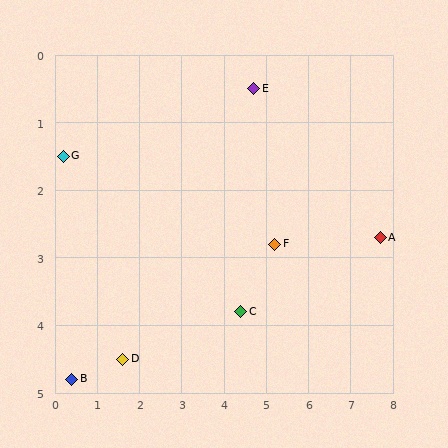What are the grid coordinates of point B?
Point B is at approximately (0.4, 4.8).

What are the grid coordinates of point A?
Point A is at approximately (7.7, 2.7).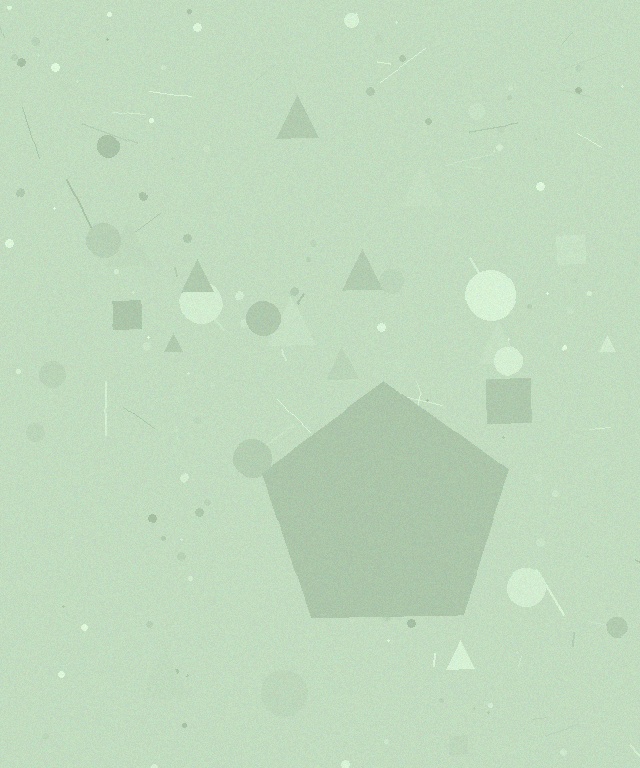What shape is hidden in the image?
A pentagon is hidden in the image.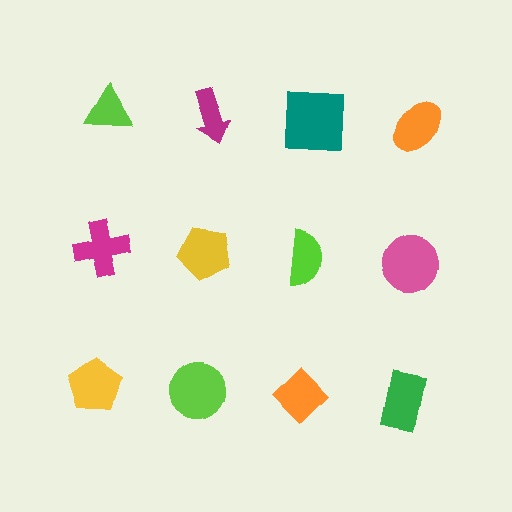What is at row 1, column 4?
An orange ellipse.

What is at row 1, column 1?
A lime triangle.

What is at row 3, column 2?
A lime circle.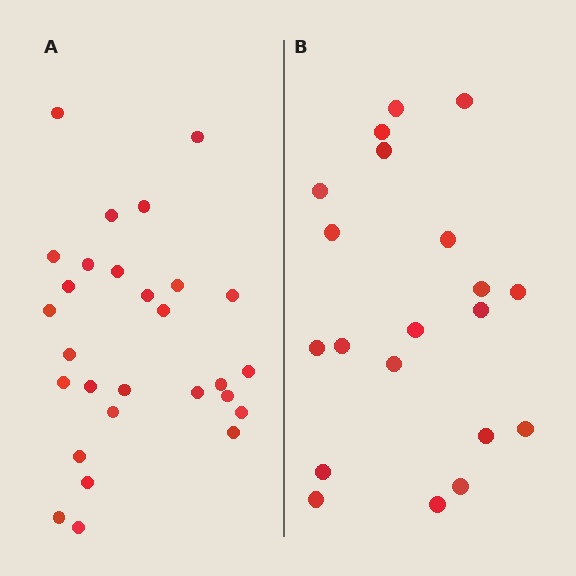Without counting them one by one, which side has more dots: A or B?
Region A (the left region) has more dots.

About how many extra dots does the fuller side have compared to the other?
Region A has roughly 8 or so more dots than region B.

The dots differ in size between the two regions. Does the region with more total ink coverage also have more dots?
No. Region B has more total ink coverage because its dots are larger, but region A actually contains more individual dots. Total area can be misleading — the number of items is what matters here.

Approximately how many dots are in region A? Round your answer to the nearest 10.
About 30 dots. (The exact count is 28, which rounds to 30.)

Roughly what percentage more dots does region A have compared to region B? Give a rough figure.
About 40% more.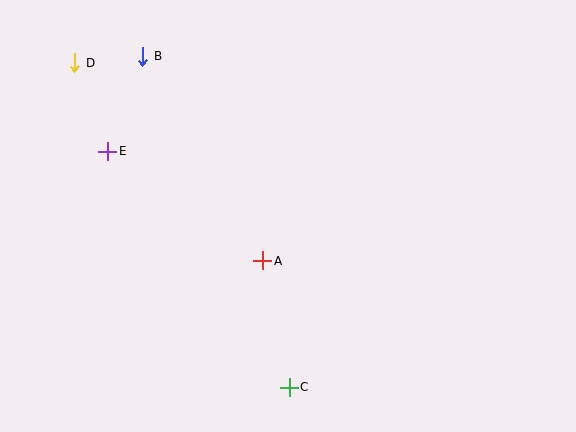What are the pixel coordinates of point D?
Point D is at (75, 63).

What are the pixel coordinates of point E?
Point E is at (108, 151).